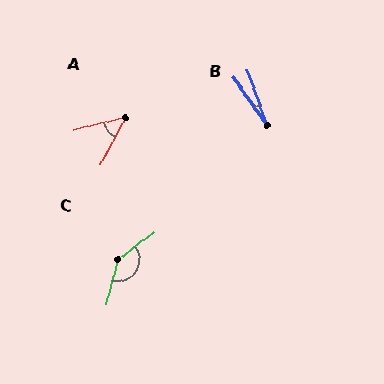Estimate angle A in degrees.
Approximately 48 degrees.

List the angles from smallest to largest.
B (16°), A (48°), C (140°).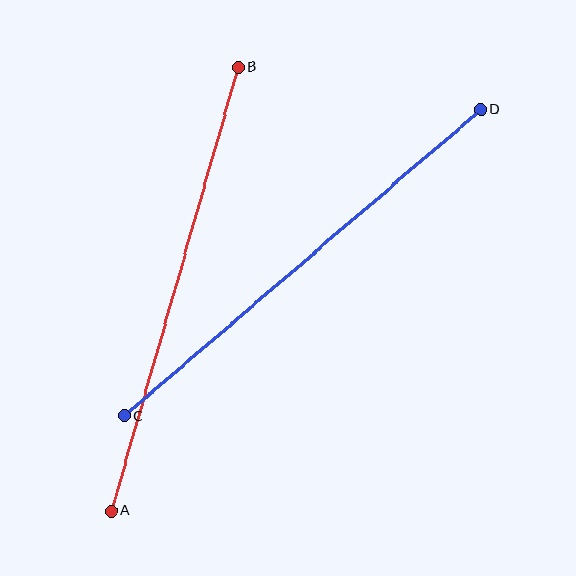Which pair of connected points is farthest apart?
Points C and D are farthest apart.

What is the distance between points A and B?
The distance is approximately 462 pixels.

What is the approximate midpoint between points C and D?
The midpoint is at approximately (302, 263) pixels.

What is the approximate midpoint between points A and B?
The midpoint is at approximately (175, 289) pixels.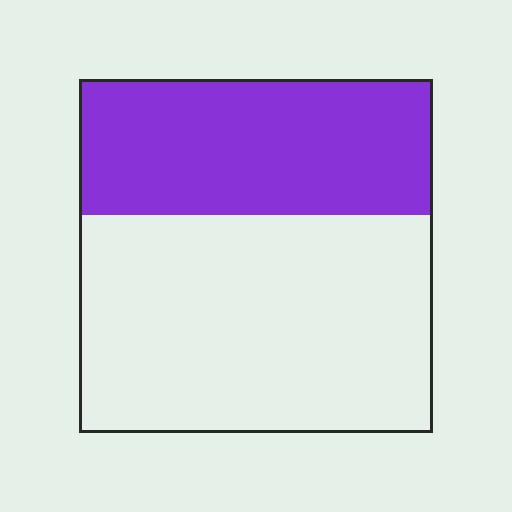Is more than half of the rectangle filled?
No.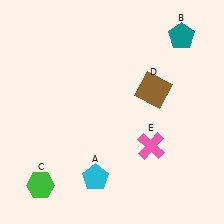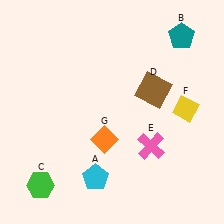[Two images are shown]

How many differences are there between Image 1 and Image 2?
There are 2 differences between the two images.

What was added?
A yellow diamond (F), an orange diamond (G) were added in Image 2.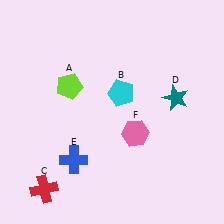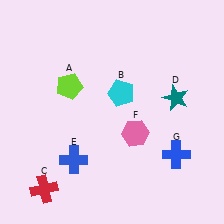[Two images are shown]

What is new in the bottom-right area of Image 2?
A blue cross (G) was added in the bottom-right area of Image 2.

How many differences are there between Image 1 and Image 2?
There is 1 difference between the two images.